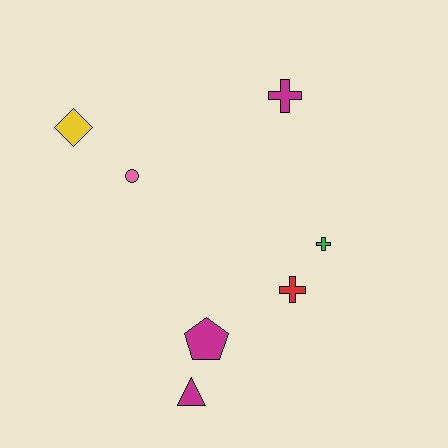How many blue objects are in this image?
There are no blue objects.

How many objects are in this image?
There are 7 objects.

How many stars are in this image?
There are no stars.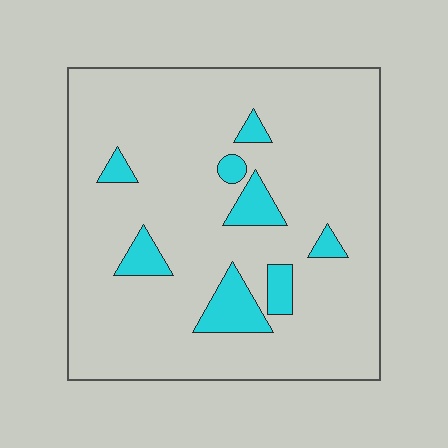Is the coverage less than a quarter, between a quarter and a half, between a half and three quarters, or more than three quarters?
Less than a quarter.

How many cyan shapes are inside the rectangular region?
8.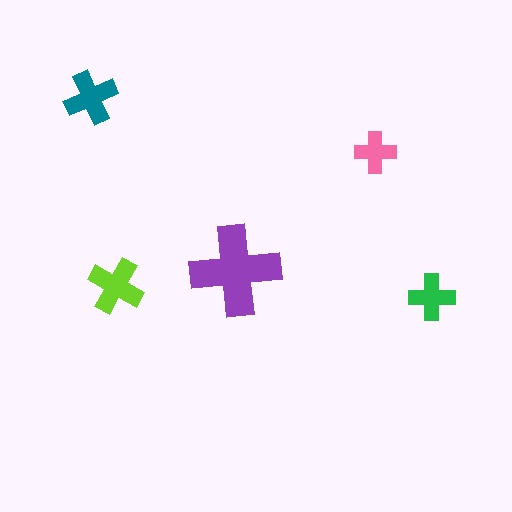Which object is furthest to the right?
The green cross is rightmost.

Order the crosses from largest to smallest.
the purple one, the lime one, the teal one, the green one, the pink one.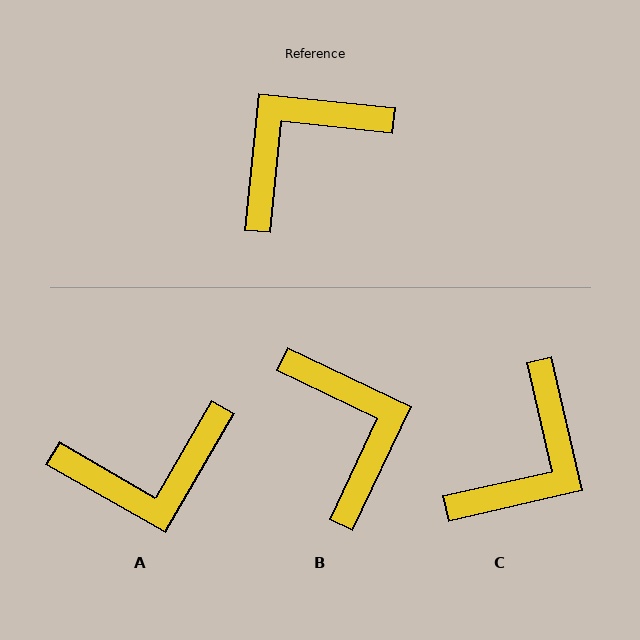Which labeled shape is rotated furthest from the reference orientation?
C, about 161 degrees away.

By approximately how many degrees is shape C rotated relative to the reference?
Approximately 161 degrees clockwise.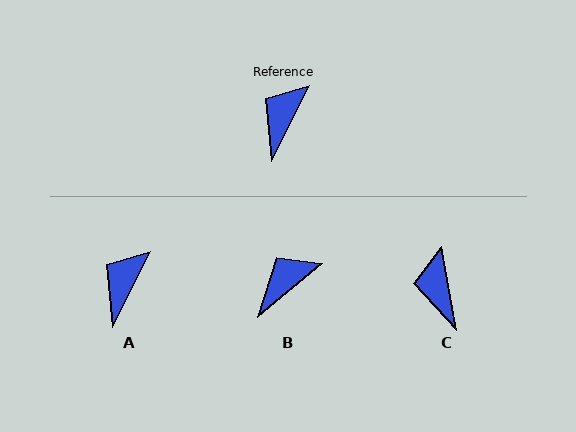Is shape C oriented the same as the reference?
No, it is off by about 37 degrees.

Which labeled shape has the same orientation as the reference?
A.